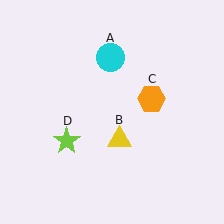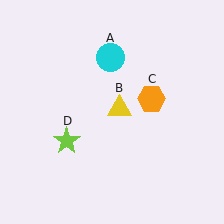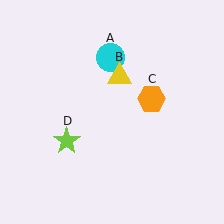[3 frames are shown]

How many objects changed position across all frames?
1 object changed position: yellow triangle (object B).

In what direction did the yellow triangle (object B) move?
The yellow triangle (object B) moved up.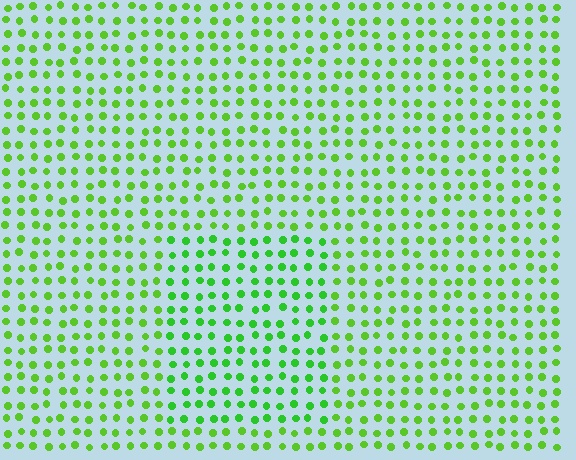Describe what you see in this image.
The image is filled with small lime elements in a uniform arrangement. A rectangle-shaped region is visible where the elements are tinted to a slightly different hue, forming a subtle color boundary.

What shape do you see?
I see a rectangle.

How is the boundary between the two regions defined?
The boundary is defined purely by a slight shift in hue (about 18 degrees). Spacing, size, and orientation are identical on both sides.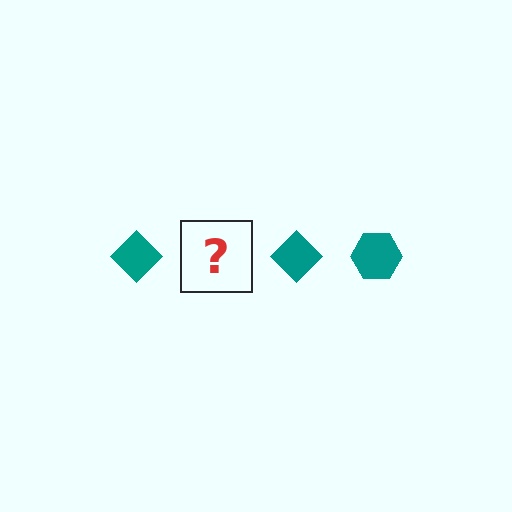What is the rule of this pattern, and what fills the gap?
The rule is that the pattern cycles through diamond, hexagon shapes in teal. The gap should be filled with a teal hexagon.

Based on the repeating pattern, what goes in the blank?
The blank should be a teal hexagon.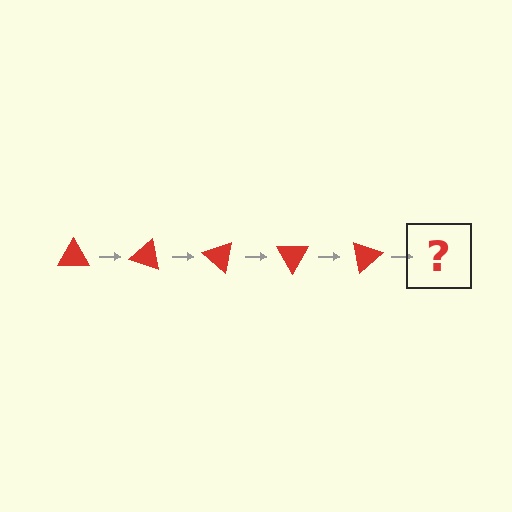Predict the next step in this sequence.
The next step is a red triangle rotated 100 degrees.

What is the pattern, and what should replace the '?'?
The pattern is that the triangle rotates 20 degrees each step. The '?' should be a red triangle rotated 100 degrees.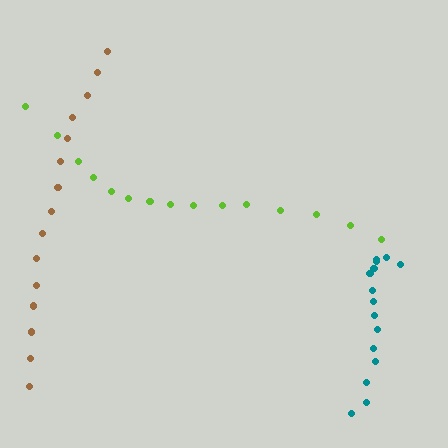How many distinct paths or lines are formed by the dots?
There are 3 distinct paths.